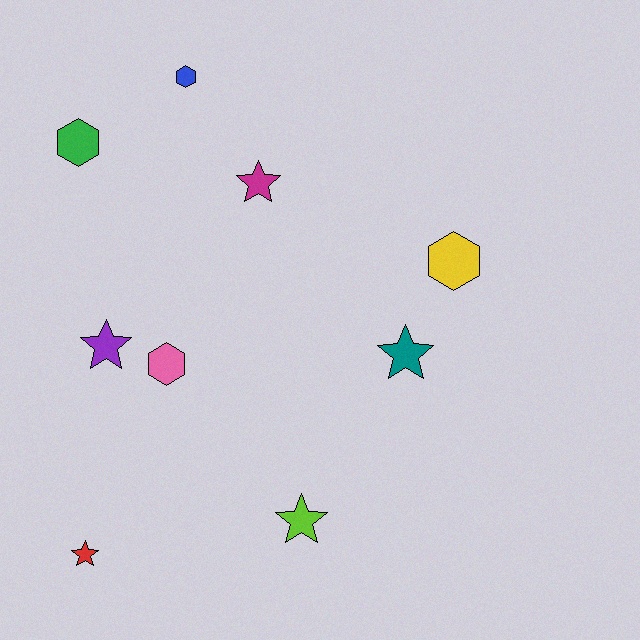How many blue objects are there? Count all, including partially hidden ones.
There is 1 blue object.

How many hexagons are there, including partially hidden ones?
There are 4 hexagons.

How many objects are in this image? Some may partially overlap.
There are 9 objects.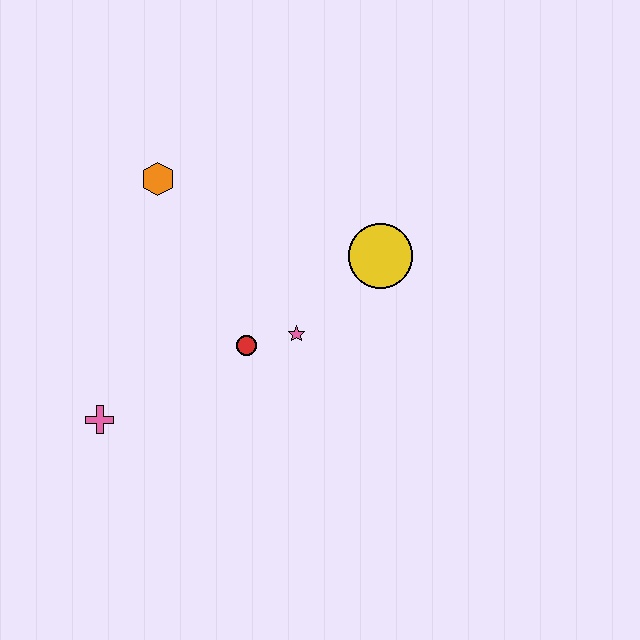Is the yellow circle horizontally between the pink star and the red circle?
No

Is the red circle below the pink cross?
No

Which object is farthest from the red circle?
The orange hexagon is farthest from the red circle.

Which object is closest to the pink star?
The red circle is closest to the pink star.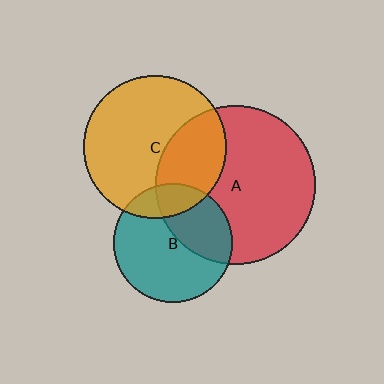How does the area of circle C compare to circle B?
Approximately 1.5 times.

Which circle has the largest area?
Circle A (red).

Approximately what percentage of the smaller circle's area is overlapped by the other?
Approximately 35%.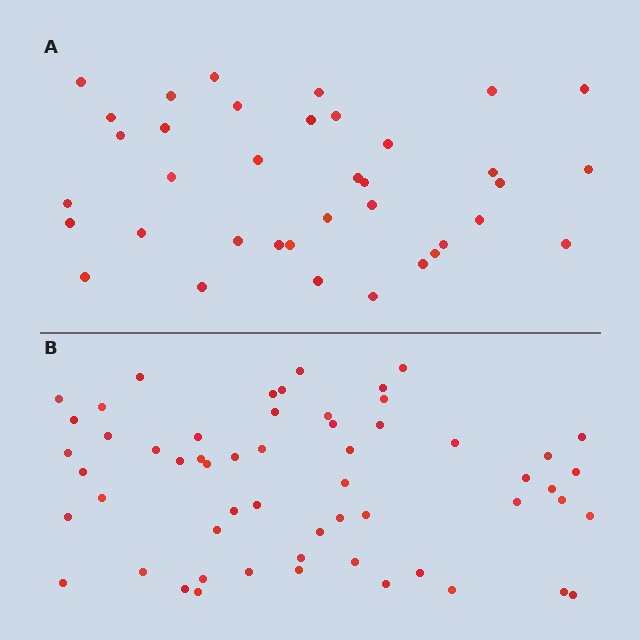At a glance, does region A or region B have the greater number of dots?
Region B (the bottom region) has more dots.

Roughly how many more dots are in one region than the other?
Region B has approximately 20 more dots than region A.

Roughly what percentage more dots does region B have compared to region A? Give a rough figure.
About 55% more.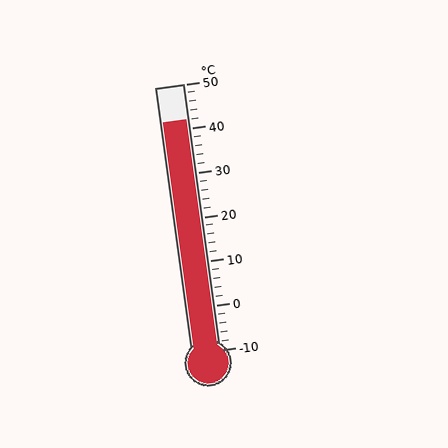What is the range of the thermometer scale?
The thermometer scale ranges from -10°C to 50°C.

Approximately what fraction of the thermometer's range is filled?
The thermometer is filled to approximately 85% of its range.